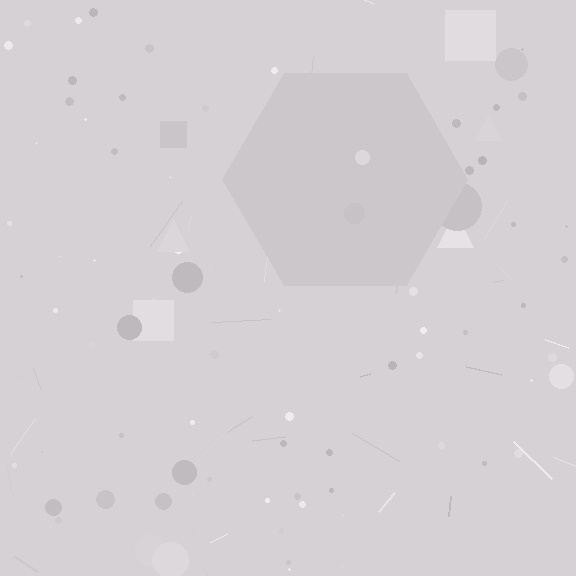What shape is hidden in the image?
A hexagon is hidden in the image.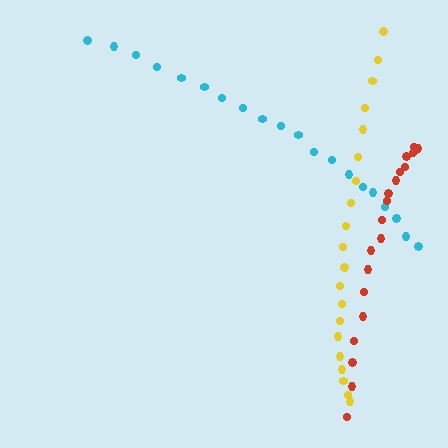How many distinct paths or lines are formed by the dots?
There are 3 distinct paths.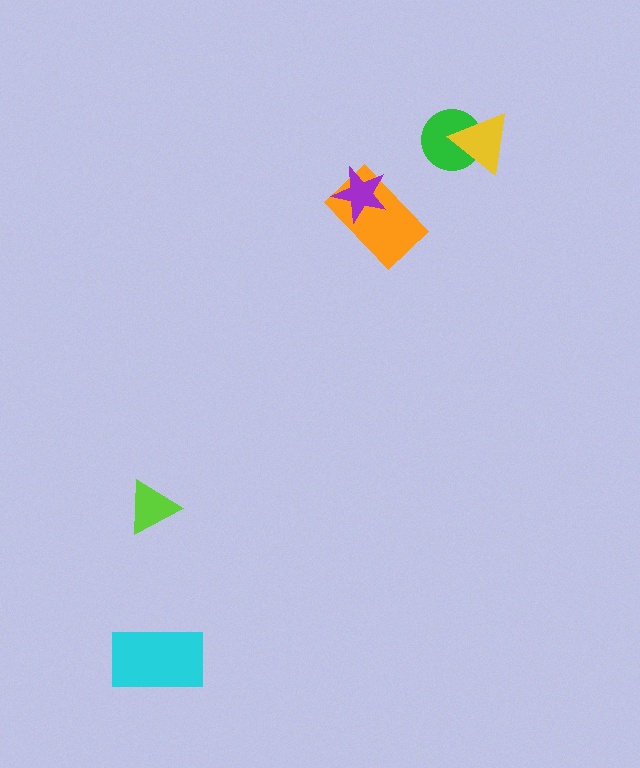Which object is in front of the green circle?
The yellow triangle is in front of the green circle.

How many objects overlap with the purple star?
1 object overlaps with the purple star.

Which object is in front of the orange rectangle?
The purple star is in front of the orange rectangle.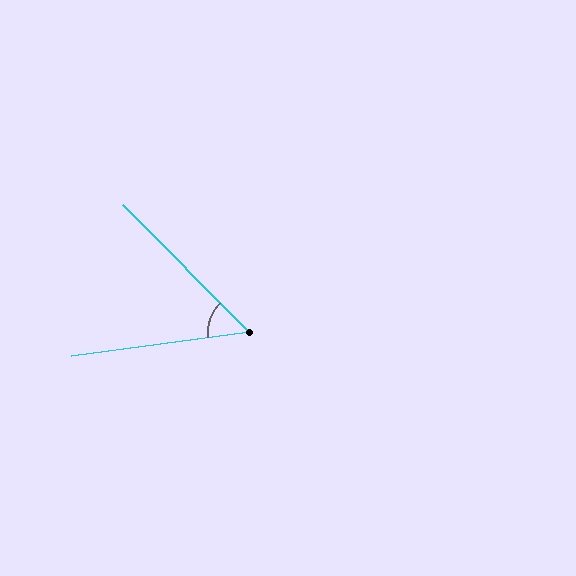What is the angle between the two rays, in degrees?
Approximately 53 degrees.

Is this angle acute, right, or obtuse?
It is acute.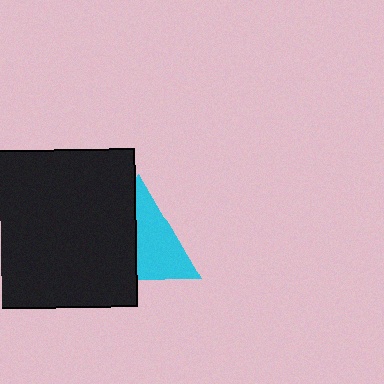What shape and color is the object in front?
The object in front is a black rectangle.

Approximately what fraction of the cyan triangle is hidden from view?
Roughly 45% of the cyan triangle is hidden behind the black rectangle.